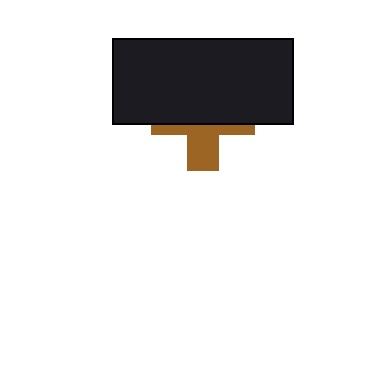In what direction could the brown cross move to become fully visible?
The brown cross could move down. That would shift it out from behind the black rectangle entirely.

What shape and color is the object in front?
The object in front is a black rectangle.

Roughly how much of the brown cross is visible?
A small part of it is visible (roughly 39%).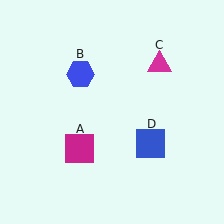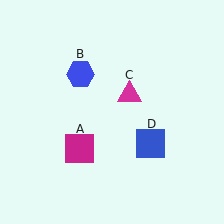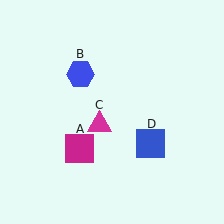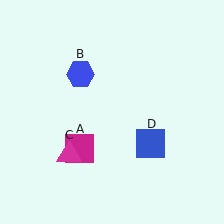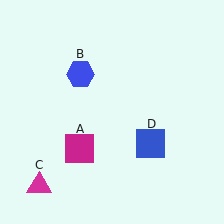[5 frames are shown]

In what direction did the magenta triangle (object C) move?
The magenta triangle (object C) moved down and to the left.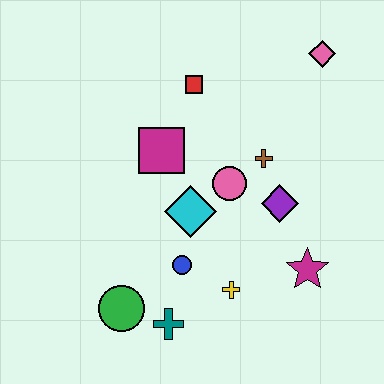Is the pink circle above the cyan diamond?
Yes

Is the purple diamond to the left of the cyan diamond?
No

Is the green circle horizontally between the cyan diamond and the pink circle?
No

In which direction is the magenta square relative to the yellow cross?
The magenta square is above the yellow cross.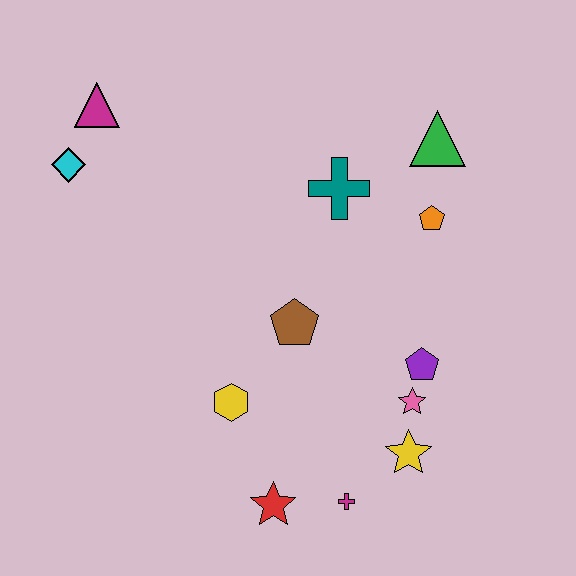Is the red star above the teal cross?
No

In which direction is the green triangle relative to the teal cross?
The green triangle is to the right of the teal cross.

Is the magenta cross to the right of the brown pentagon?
Yes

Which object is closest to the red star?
The magenta cross is closest to the red star.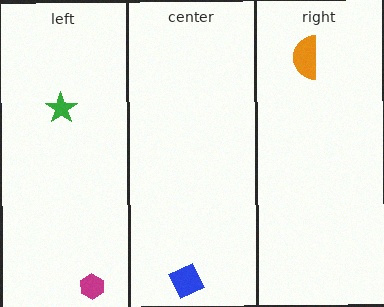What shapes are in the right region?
The orange semicircle.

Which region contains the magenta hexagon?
The left region.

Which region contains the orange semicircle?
The right region.